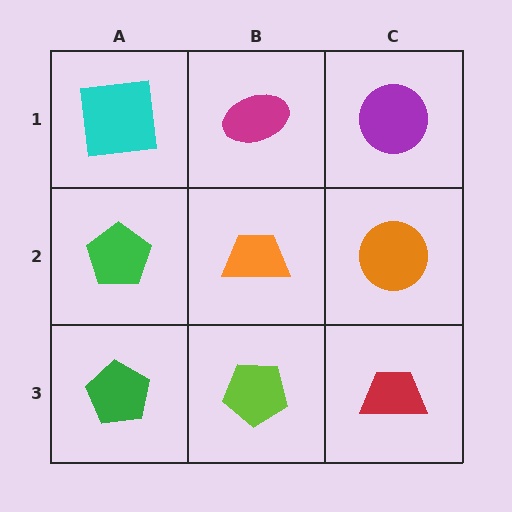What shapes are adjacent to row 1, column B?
An orange trapezoid (row 2, column B), a cyan square (row 1, column A), a purple circle (row 1, column C).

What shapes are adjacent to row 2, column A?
A cyan square (row 1, column A), a green pentagon (row 3, column A), an orange trapezoid (row 2, column B).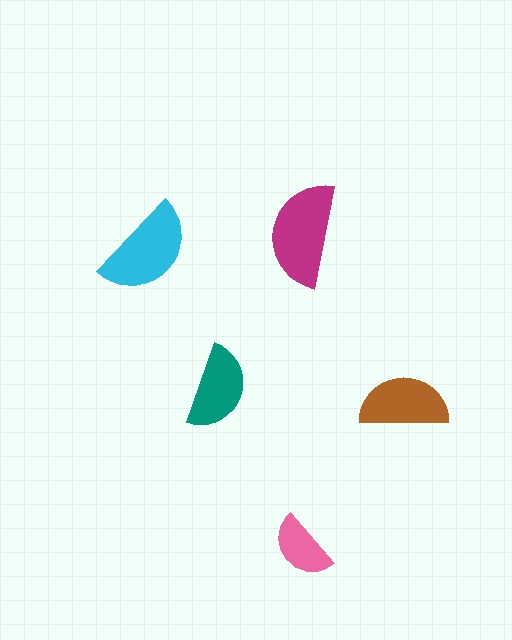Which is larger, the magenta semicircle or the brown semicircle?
The magenta one.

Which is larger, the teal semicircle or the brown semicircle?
The brown one.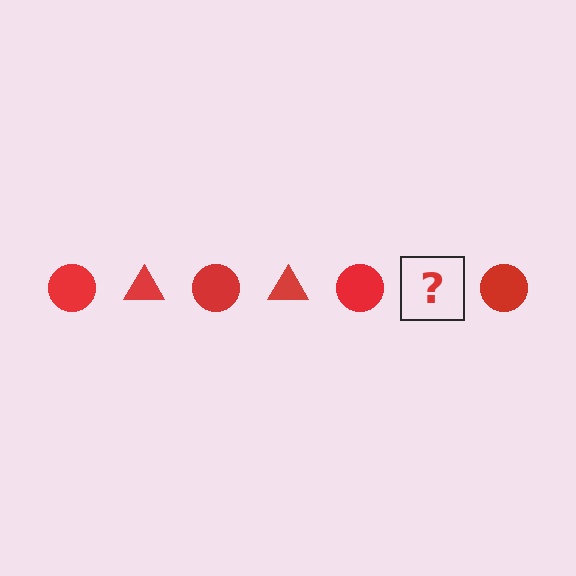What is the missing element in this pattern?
The missing element is a red triangle.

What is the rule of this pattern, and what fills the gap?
The rule is that the pattern cycles through circle, triangle shapes in red. The gap should be filled with a red triangle.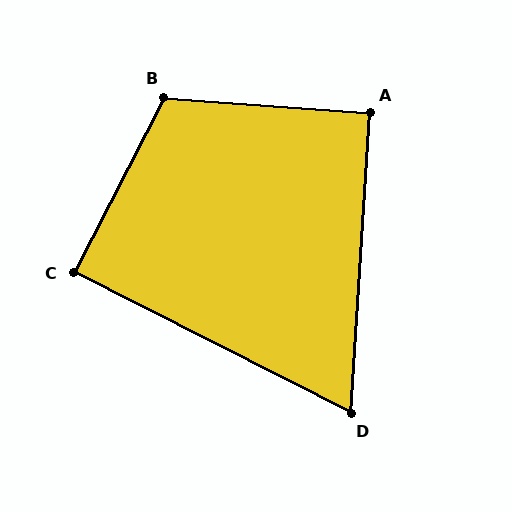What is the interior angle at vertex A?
Approximately 90 degrees (approximately right).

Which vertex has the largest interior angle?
B, at approximately 113 degrees.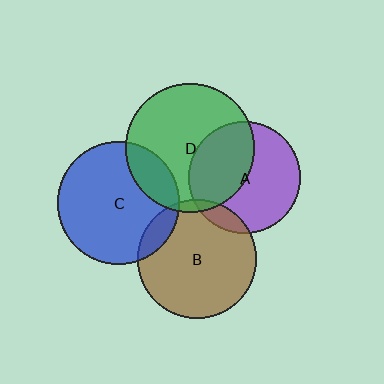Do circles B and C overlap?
Yes.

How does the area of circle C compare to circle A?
Approximately 1.2 times.